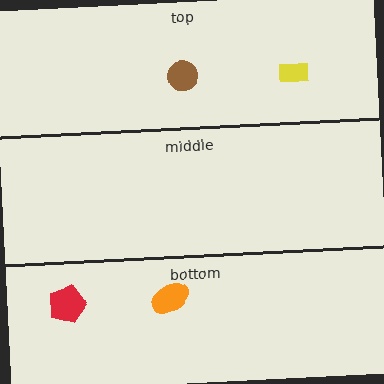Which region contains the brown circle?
The top region.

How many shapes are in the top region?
2.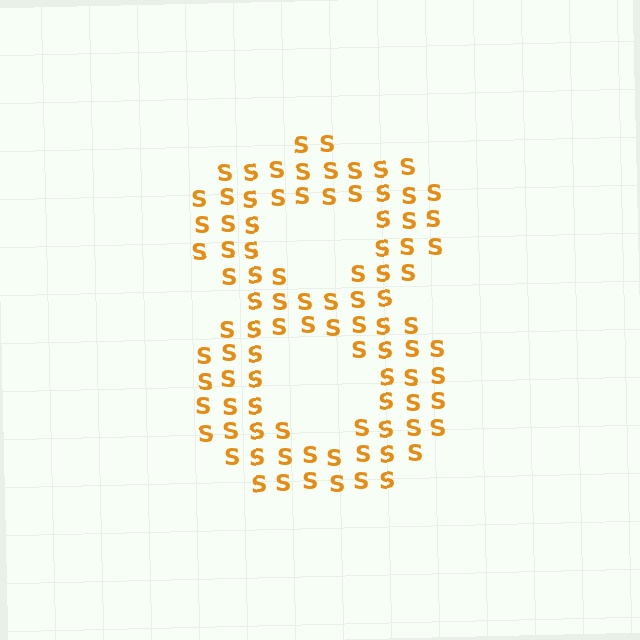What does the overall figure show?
The overall figure shows the digit 8.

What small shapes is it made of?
It is made of small letter S's.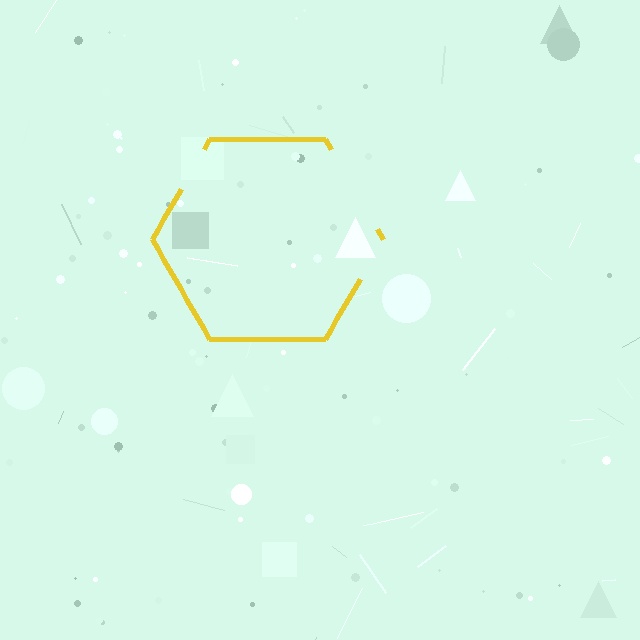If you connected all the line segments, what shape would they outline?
They would outline a hexagon.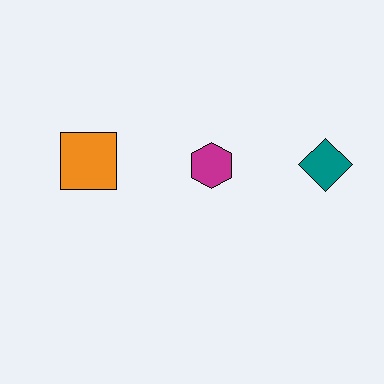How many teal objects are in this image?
There is 1 teal object.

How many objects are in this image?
There are 3 objects.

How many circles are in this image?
There are no circles.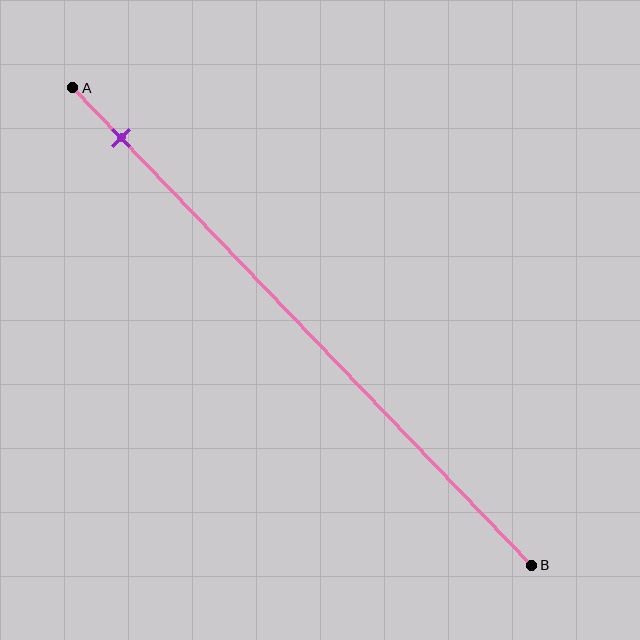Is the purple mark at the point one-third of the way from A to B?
No, the mark is at about 10% from A, not at the 33% one-third point.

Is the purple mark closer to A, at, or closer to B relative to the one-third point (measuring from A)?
The purple mark is closer to point A than the one-third point of segment AB.